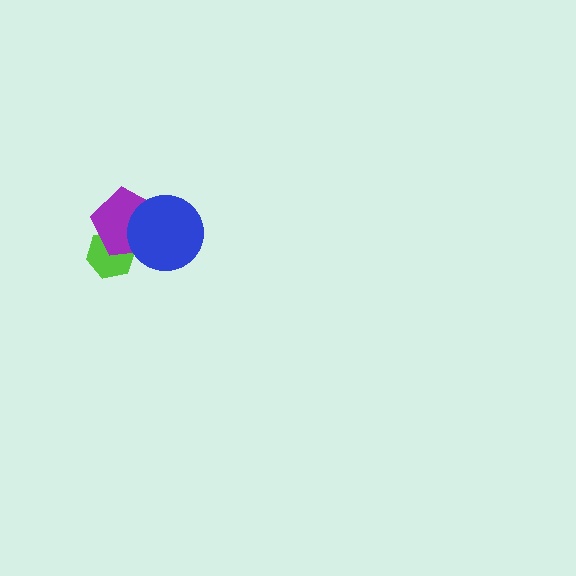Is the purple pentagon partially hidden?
Yes, it is partially covered by another shape.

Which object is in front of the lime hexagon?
The purple pentagon is in front of the lime hexagon.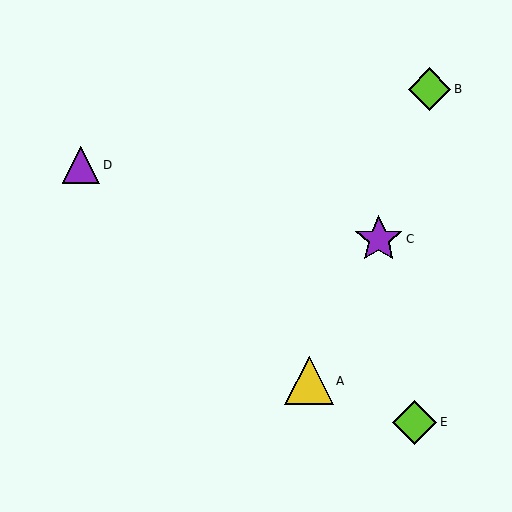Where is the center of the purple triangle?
The center of the purple triangle is at (81, 165).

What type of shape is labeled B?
Shape B is a lime diamond.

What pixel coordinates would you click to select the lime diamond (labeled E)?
Click at (415, 422) to select the lime diamond E.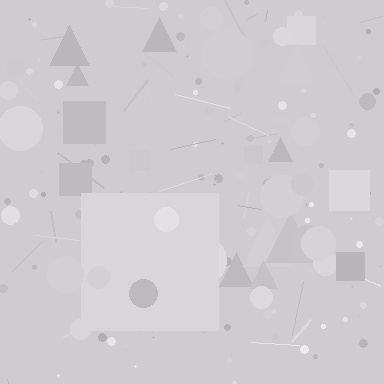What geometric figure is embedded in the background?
A square is embedded in the background.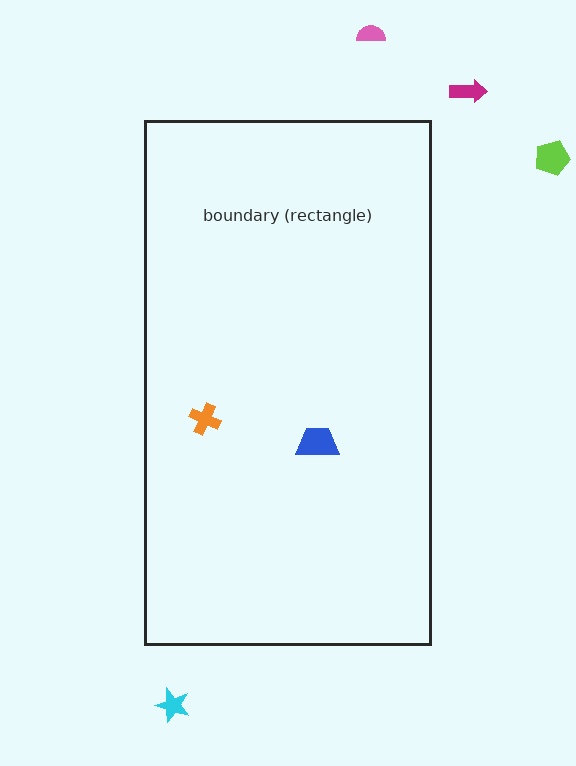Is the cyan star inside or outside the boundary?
Outside.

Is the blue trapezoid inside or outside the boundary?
Inside.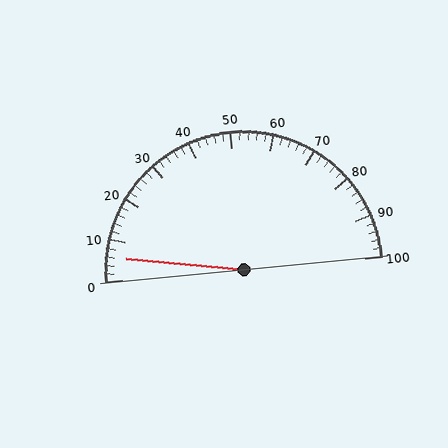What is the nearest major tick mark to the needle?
The nearest major tick mark is 10.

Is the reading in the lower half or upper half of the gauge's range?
The reading is in the lower half of the range (0 to 100).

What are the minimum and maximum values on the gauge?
The gauge ranges from 0 to 100.